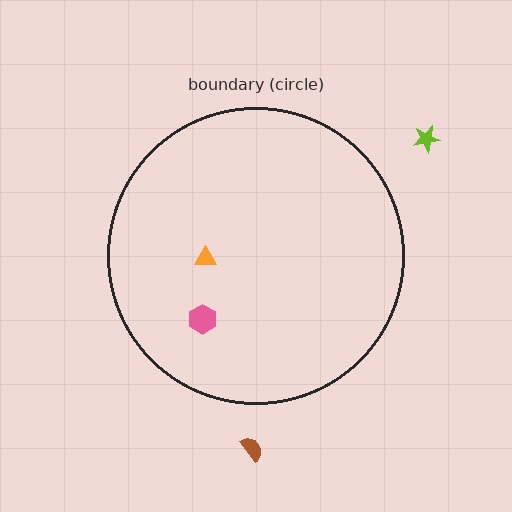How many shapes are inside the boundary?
2 inside, 2 outside.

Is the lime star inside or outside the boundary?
Outside.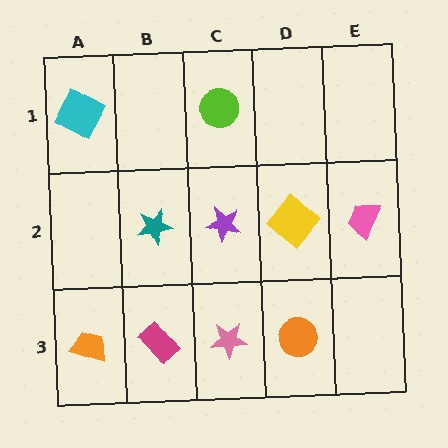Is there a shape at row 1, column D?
No, that cell is empty.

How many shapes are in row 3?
4 shapes.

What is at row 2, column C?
A purple star.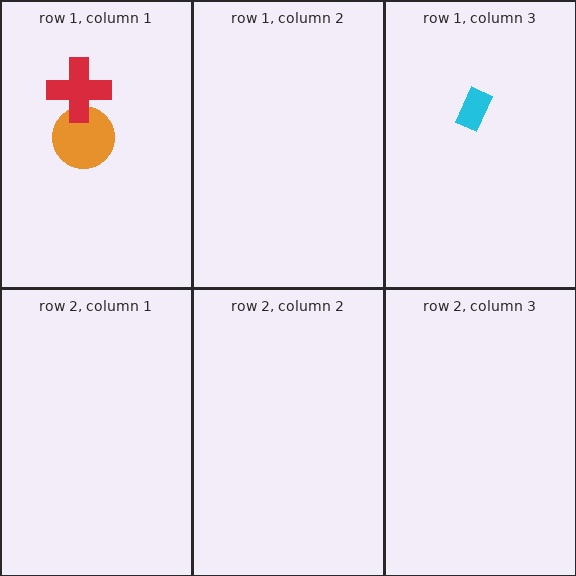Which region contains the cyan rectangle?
The row 1, column 3 region.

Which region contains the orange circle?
The row 1, column 1 region.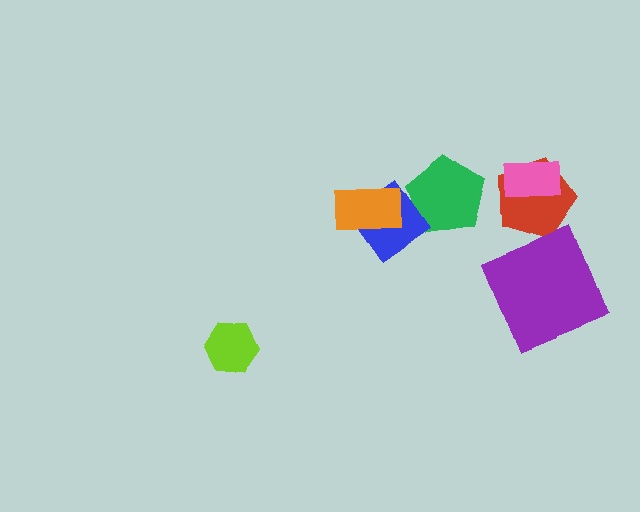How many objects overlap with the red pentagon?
1 object overlaps with the red pentagon.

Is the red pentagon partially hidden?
Yes, it is partially covered by another shape.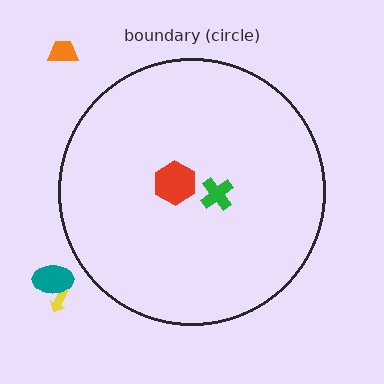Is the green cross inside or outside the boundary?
Inside.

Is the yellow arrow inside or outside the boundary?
Outside.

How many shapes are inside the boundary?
2 inside, 3 outside.